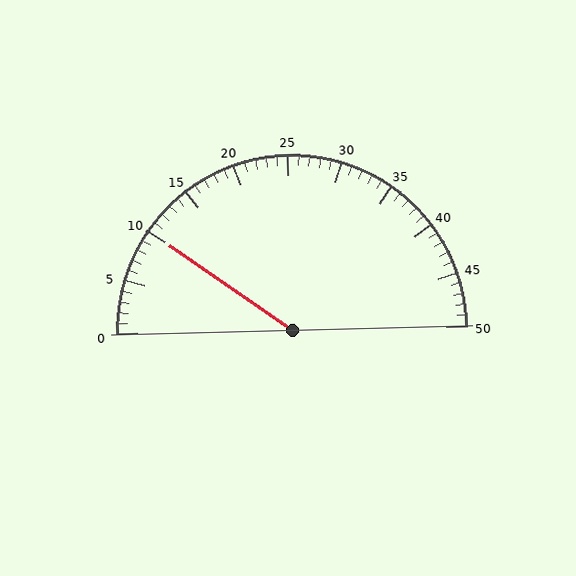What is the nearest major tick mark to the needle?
The nearest major tick mark is 10.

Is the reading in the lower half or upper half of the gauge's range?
The reading is in the lower half of the range (0 to 50).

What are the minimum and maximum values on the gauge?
The gauge ranges from 0 to 50.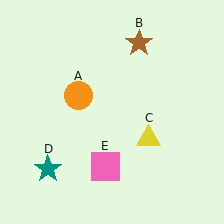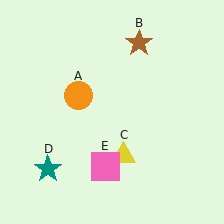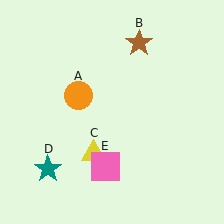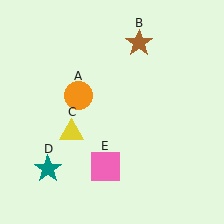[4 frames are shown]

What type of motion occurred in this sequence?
The yellow triangle (object C) rotated clockwise around the center of the scene.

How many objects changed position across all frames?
1 object changed position: yellow triangle (object C).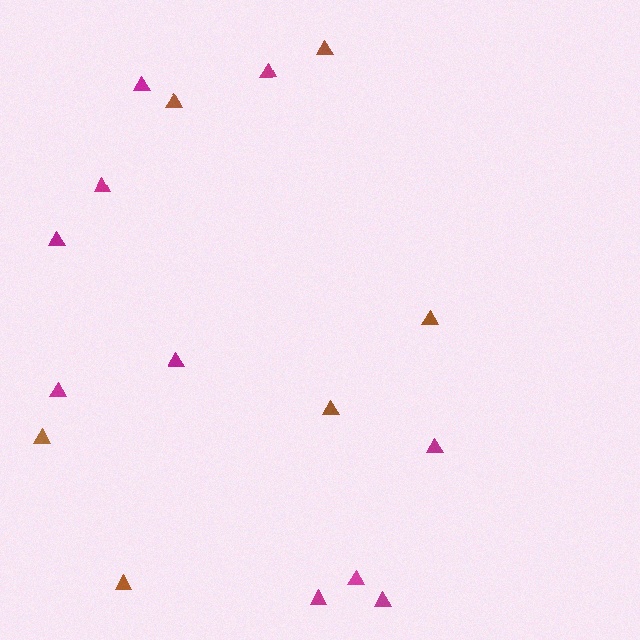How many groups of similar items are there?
There are 2 groups: one group of brown triangles (6) and one group of magenta triangles (10).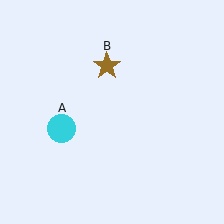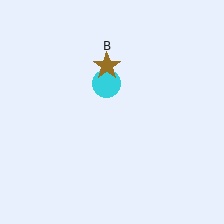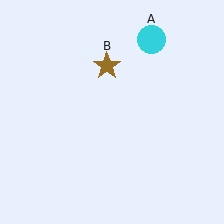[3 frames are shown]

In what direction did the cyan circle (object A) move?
The cyan circle (object A) moved up and to the right.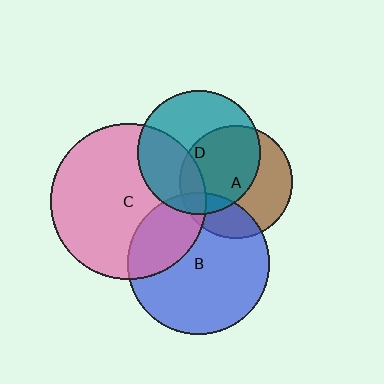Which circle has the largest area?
Circle C (pink).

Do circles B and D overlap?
Yes.